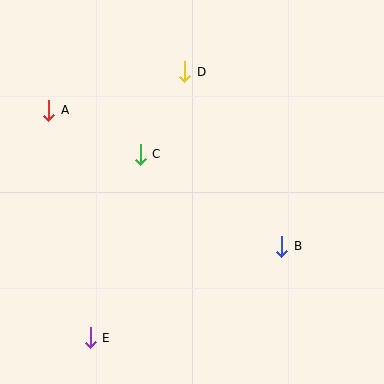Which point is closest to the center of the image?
Point C at (140, 154) is closest to the center.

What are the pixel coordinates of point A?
Point A is at (49, 110).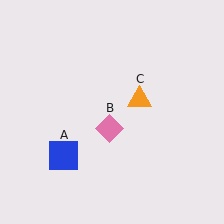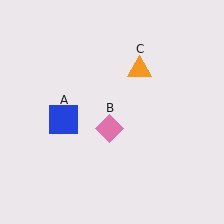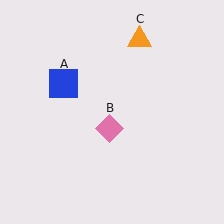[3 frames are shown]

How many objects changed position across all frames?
2 objects changed position: blue square (object A), orange triangle (object C).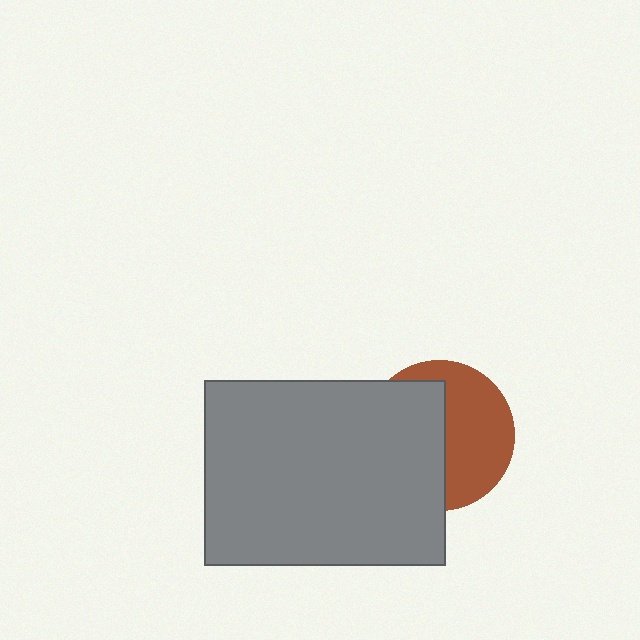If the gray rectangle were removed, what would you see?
You would see the complete brown circle.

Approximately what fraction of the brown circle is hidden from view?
Roughly 51% of the brown circle is hidden behind the gray rectangle.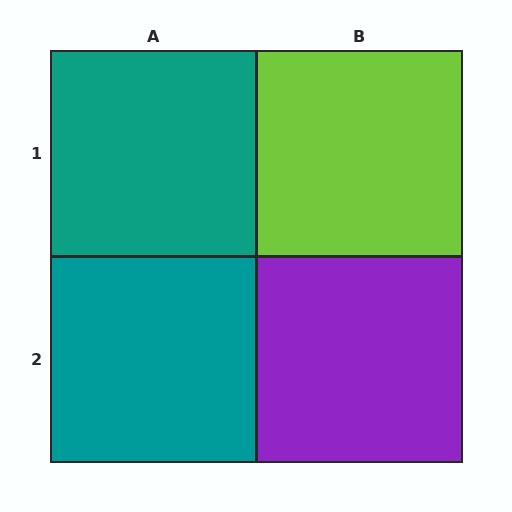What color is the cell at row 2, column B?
Purple.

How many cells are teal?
2 cells are teal.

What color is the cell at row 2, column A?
Teal.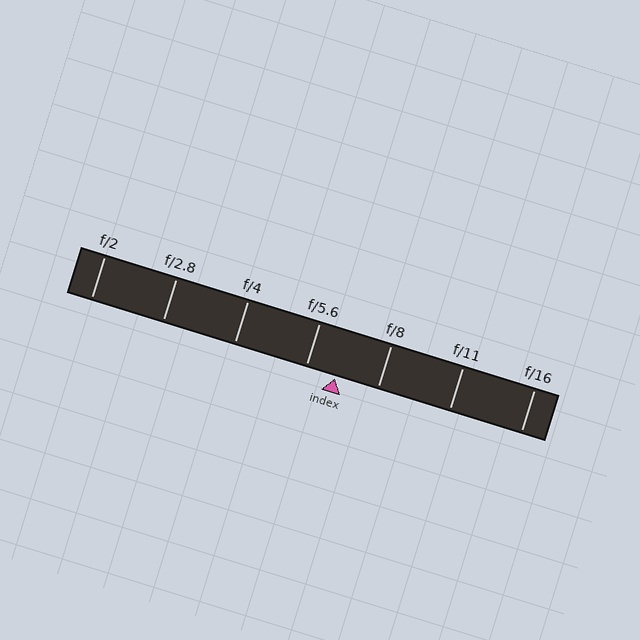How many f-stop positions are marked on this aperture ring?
There are 7 f-stop positions marked.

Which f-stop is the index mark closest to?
The index mark is closest to f/5.6.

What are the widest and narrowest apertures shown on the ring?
The widest aperture shown is f/2 and the narrowest is f/16.